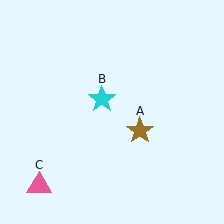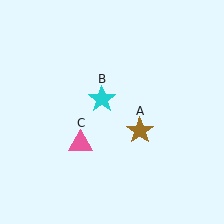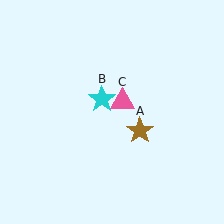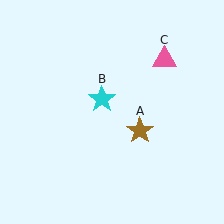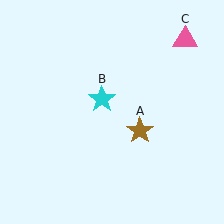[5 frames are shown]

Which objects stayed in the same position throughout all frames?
Brown star (object A) and cyan star (object B) remained stationary.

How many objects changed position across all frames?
1 object changed position: pink triangle (object C).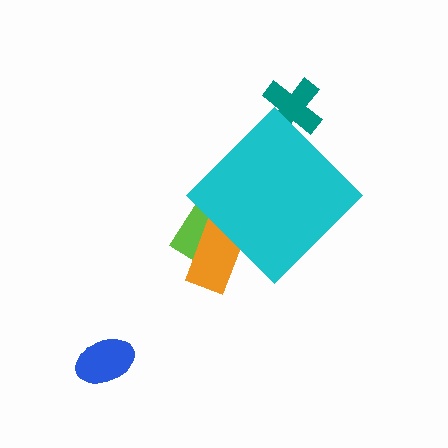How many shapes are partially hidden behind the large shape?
3 shapes are partially hidden.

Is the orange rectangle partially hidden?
Yes, the orange rectangle is partially hidden behind the cyan diamond.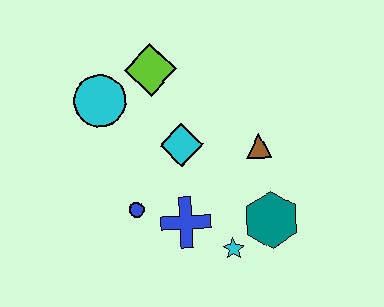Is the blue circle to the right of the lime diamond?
No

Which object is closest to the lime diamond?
The cyan circle is closest to the lime diamond.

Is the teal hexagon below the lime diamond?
Yes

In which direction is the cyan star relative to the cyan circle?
The cyan star is below the cyan circle.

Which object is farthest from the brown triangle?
The cyan circle is farthest from the brown triangle.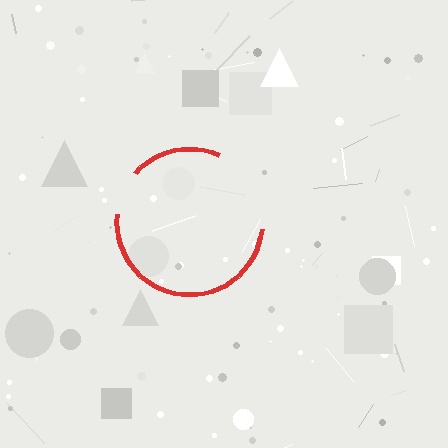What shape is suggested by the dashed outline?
The dashed outline suggests a circle.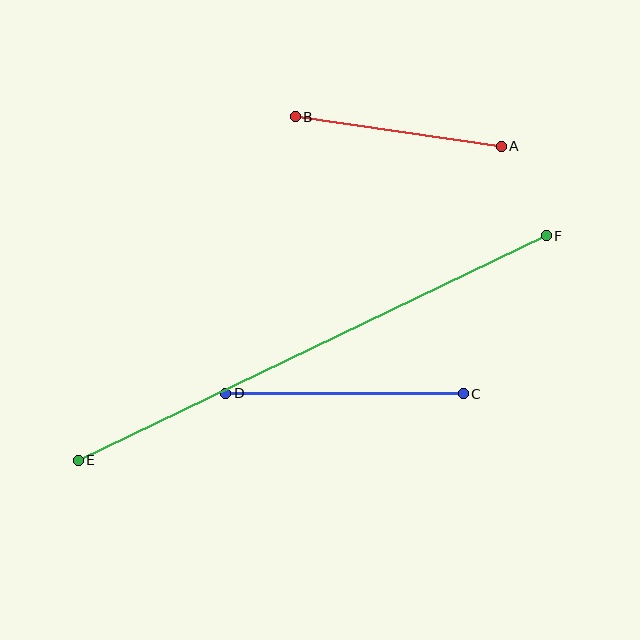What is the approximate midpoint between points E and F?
The midpoint is at approximately (312, 348) pixels.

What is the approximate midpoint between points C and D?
The midpoint is at approximately (345, 393) pixels.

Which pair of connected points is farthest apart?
Points E and F are farthest apart.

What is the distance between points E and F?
The distance is approximately 519 pixels.